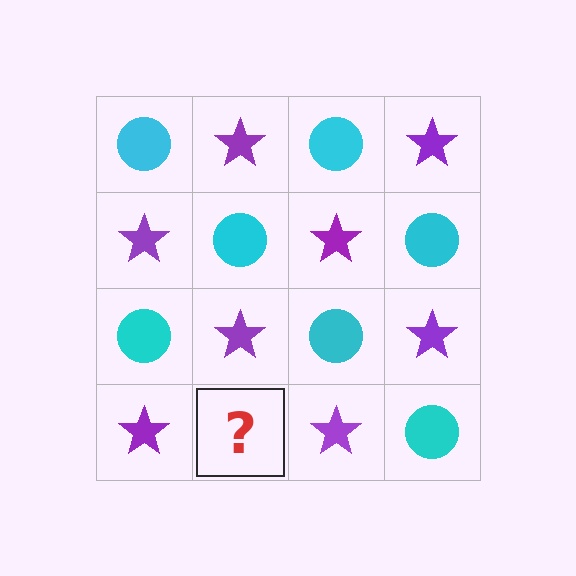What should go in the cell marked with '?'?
The missing cell should contain a cyan circle.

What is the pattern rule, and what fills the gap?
The rule is that it alternates cyan circle and purple star in a checkerboard pattern. The gap should be filled with a cyan circle.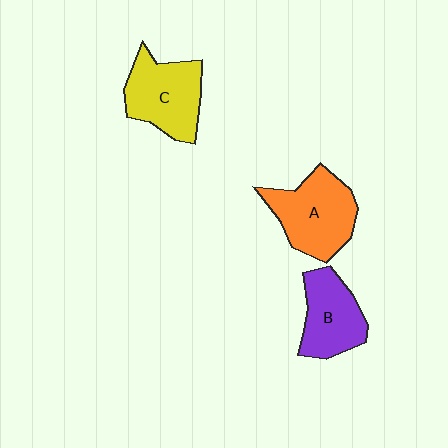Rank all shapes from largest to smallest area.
From largest to smallest: A (orange), C (yellow), B (purple).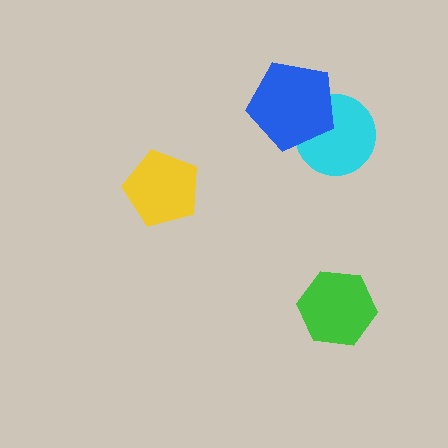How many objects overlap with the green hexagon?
0 objects overlap with the green hexagon.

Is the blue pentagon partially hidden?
No, no other shape covers it.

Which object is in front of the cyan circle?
The blue pentagon is in front of the cyan circle.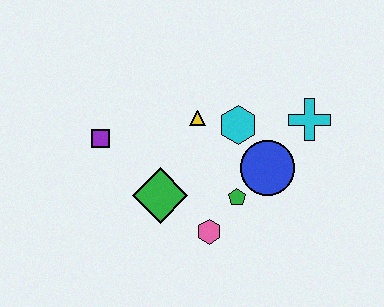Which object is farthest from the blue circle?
The purple square is farthest from the blue circle.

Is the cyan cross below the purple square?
No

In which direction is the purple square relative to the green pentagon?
The purple square is to the left of the green pentagon.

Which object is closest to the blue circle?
The green pentagon is closest to the blue circle.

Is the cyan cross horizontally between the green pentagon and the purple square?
No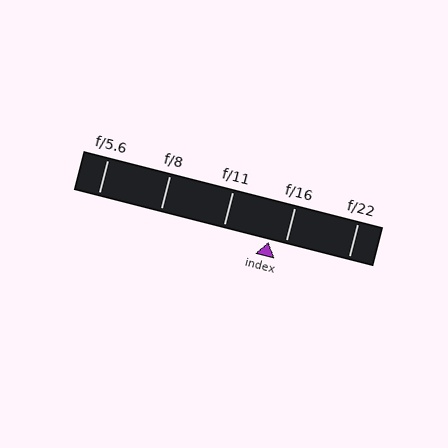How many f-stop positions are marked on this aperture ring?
There are 5 f-stop positions marked.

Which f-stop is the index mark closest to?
The index mark is closest to f/16.